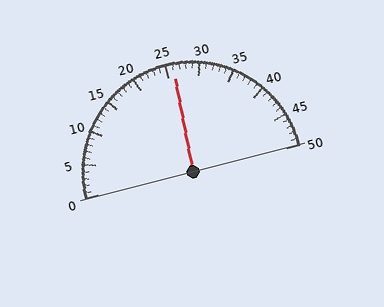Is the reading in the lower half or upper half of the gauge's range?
The reading is in the upper half of the range (0 to 50).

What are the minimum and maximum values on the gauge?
The gauge ranges from 0 to 50.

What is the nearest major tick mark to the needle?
The nearest major tick mark is 25.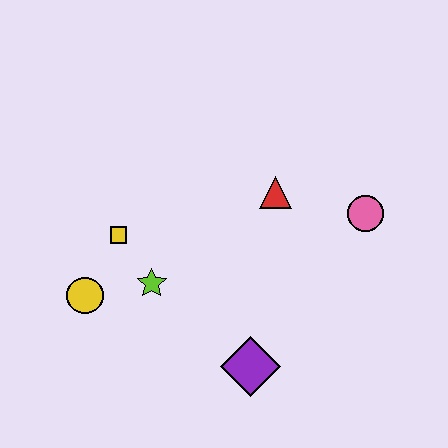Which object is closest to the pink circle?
The red triangle is closest to the pink circle.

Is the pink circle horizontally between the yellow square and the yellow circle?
No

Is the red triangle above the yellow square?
Yes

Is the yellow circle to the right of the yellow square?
No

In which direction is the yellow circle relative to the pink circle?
The yellow circle is to the left of the pink circle.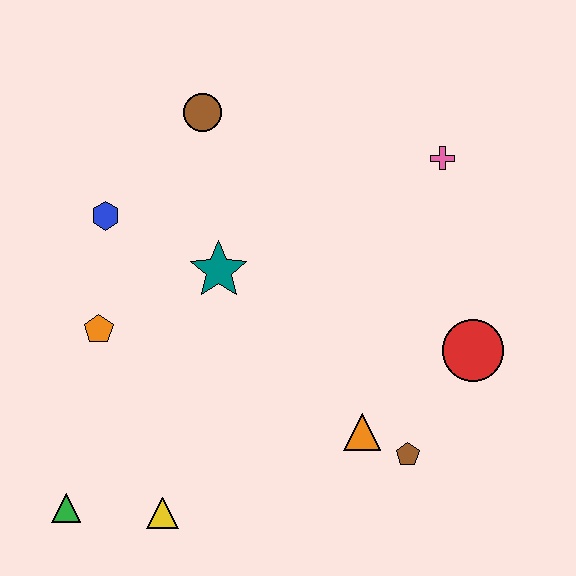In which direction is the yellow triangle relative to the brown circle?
The yellow triangle is below the brown circle.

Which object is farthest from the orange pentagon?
The pink cross is farthest from the orange pentagon.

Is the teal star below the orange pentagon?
No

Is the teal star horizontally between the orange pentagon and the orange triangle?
Yes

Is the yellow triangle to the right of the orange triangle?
No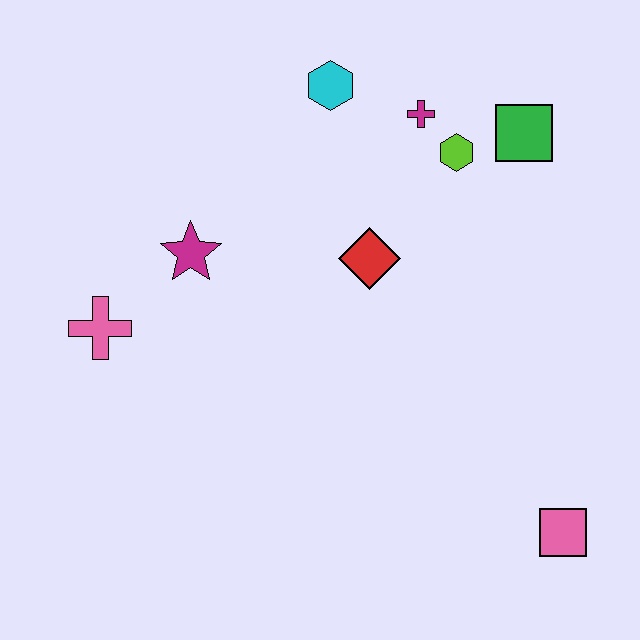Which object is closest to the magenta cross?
The lime hexagon is closest to the magenta cross.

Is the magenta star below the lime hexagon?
Yes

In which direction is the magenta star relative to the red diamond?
The magenta star is to the left of the red diamond.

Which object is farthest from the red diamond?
The pink square is farthest from the red diamond.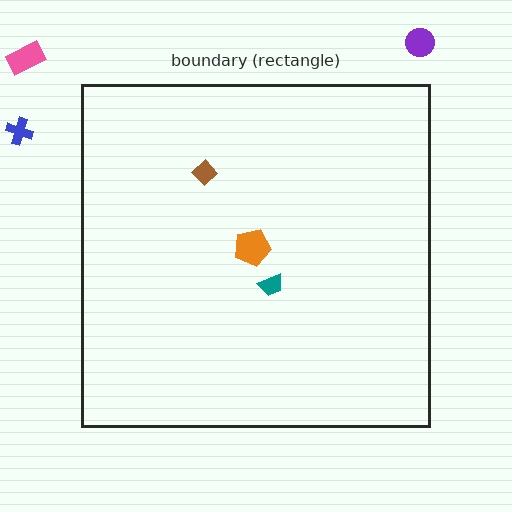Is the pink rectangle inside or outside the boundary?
Outside.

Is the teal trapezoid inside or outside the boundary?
Inside.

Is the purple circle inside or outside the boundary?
Outside.